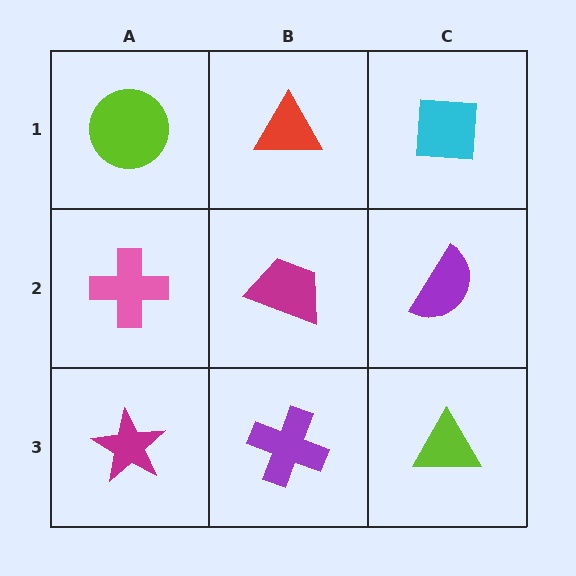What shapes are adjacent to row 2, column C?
A cyan square (row 1, column C), a lime triangle (row 3, column C), a magenta trapezoid (row 2, column B).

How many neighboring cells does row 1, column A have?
2.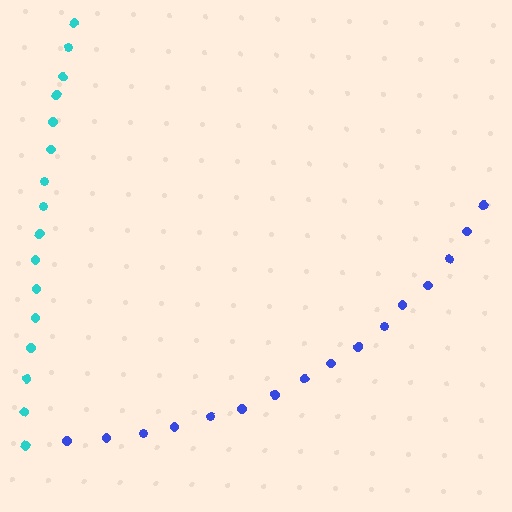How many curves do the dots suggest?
There are 2 distinct paths.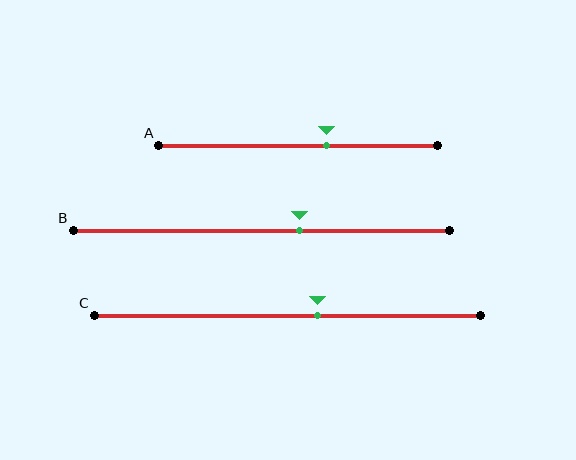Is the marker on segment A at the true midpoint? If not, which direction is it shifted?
No, the marker on segment A is shifted to the right by about 10% of the segment length.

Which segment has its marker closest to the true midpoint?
Segment C has its marker closest to the true midpoint.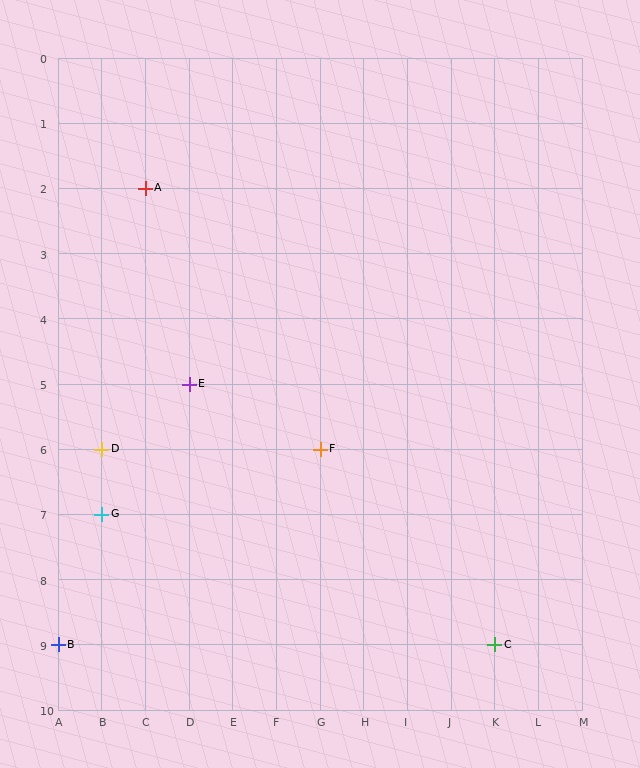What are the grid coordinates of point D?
Point D is at grid coordinates (B, 6).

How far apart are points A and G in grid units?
Points A and G are 1 column and 5 rows apart (about 5.1 grid units diagonally).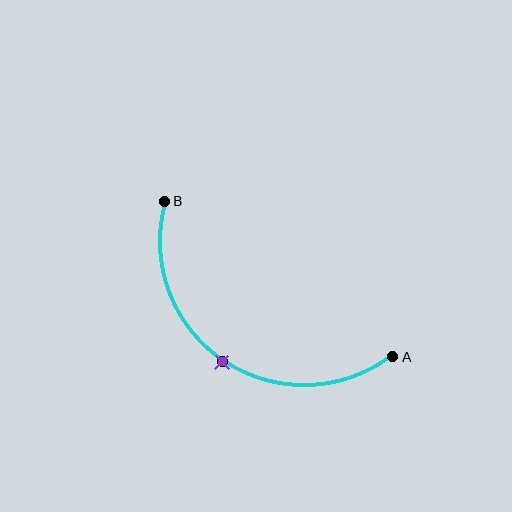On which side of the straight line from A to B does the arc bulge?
The arc bulges below and to the left of the straight line connecting A and B.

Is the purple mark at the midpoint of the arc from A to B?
Yes. The purple mark lies on the arc at equal arc-length from both A and B — it is the arc midpoint.